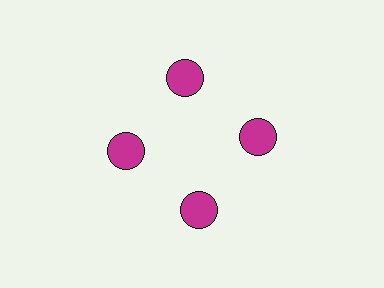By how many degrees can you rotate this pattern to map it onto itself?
The pattern maps onto itself every 90 degrees of rotation.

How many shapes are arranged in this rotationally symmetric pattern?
There are 4 shapes, arranged in 4 groups of 1.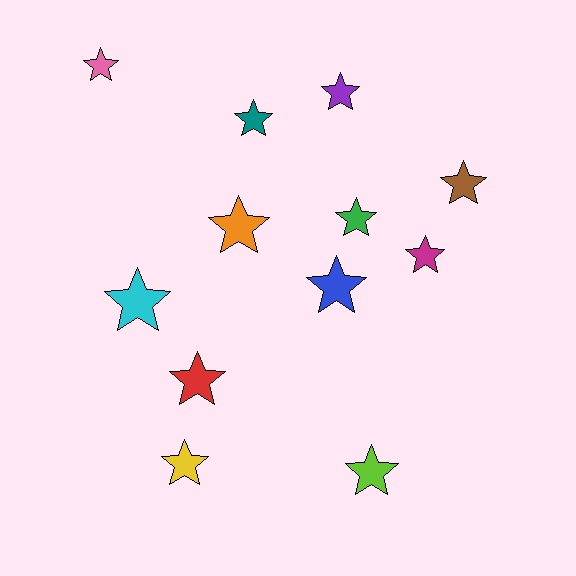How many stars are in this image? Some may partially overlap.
There are 12 stars.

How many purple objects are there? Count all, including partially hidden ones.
There is 1 purple object.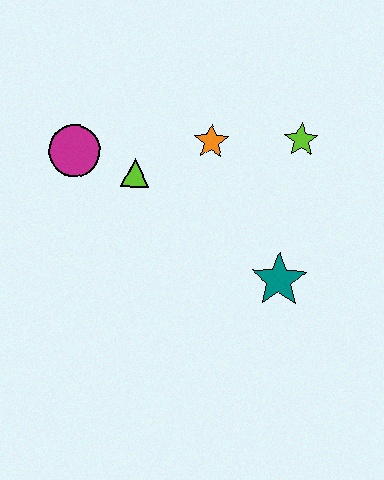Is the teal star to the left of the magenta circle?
No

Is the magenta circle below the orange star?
Yes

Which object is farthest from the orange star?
The teal star is farthest from the orange star.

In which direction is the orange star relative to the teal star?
The orange star is above the teal star.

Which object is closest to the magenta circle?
The lime triangle is closest to the magenta circle.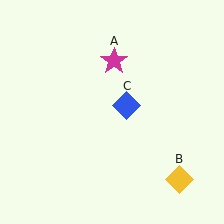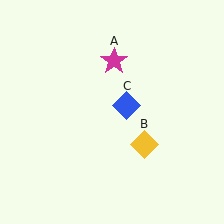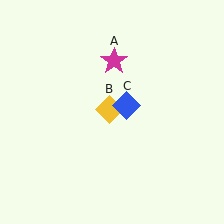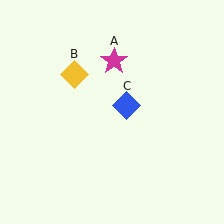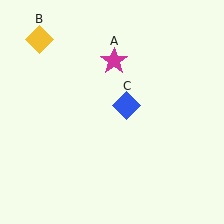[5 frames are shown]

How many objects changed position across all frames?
1 object changed position: yellow diamond (object B).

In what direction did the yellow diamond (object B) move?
The yellow diamond (object B) moved up and to the left.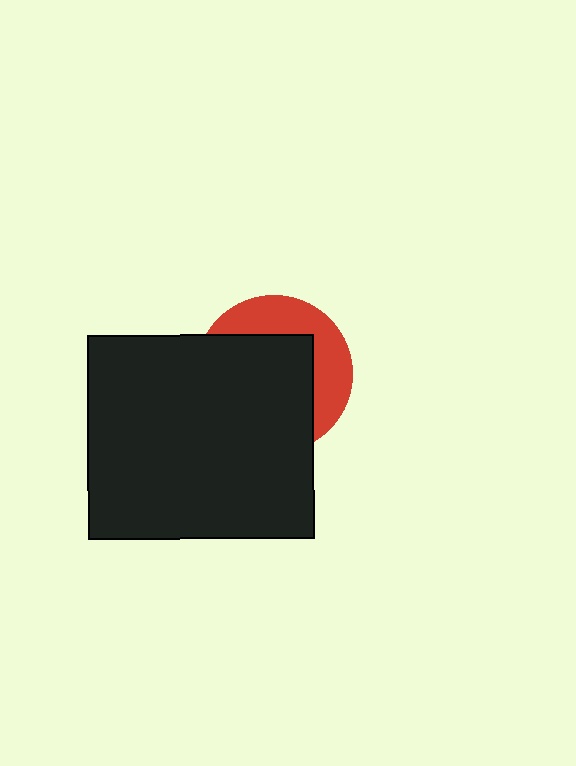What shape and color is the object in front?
The object in front is a black rectangle.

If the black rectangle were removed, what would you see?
You would see the complete red circle.